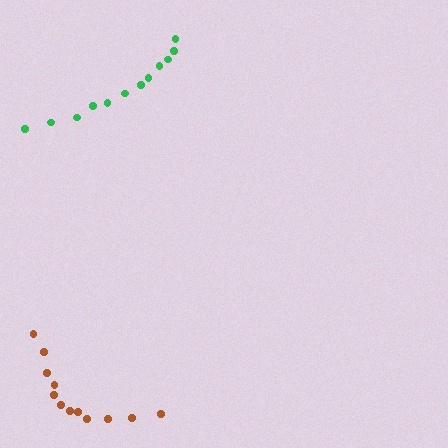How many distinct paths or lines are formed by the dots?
There are 2 distinct paths.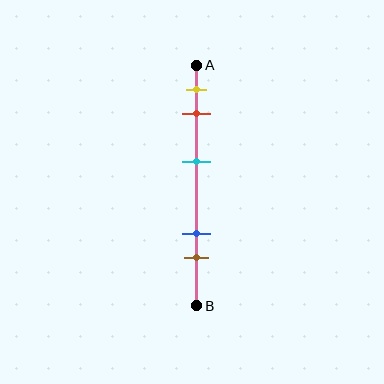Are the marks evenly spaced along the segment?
No, the marks are not evenly spaced.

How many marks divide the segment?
There are 5 marks dividing the segment.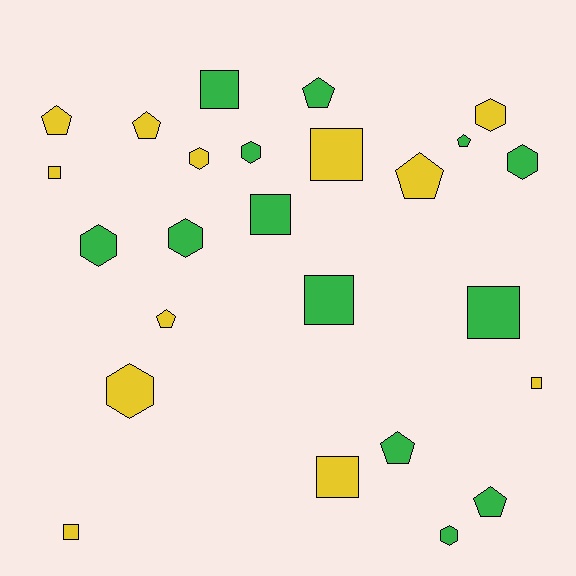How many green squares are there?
There are 4 green squares.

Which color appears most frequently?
Green, with 13 objects.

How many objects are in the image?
There are 25 objects.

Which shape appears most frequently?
Square, with 9 objects.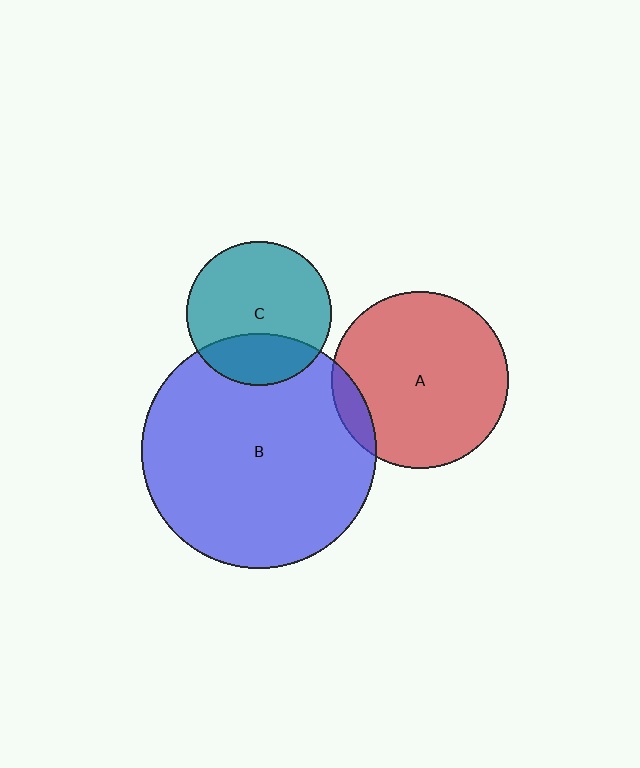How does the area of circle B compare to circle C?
Approximately 2.6 times.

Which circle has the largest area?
Circle B (blue).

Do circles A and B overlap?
Yes.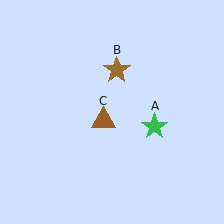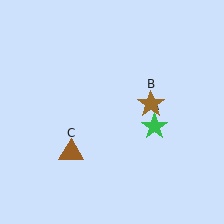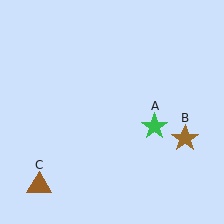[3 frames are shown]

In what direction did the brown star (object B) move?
The brown star (object B) moved down and to the right.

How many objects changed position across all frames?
2 objects changed position: brown star (object B), brown triangle (object C).